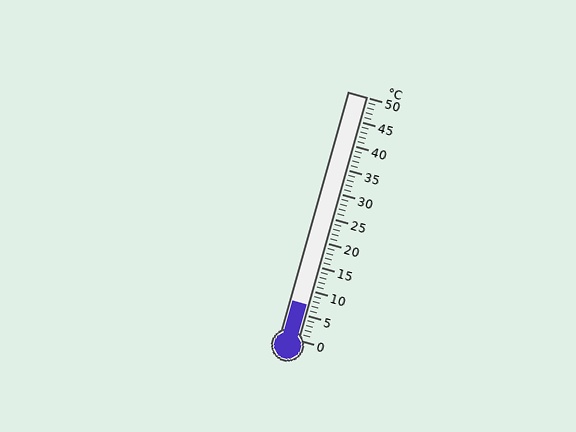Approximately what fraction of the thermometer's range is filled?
The thermometer is filled to approximately 15% of its range.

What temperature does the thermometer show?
The thermometer shows approximately 7°C.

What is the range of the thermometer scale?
The thermometer scale ranges from 0°C to 50°C.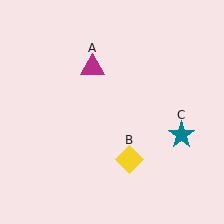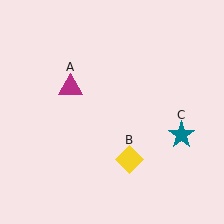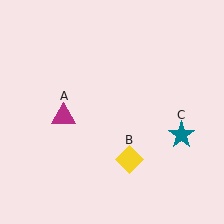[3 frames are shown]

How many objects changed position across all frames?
1 object changed position: magenta triangle (object A).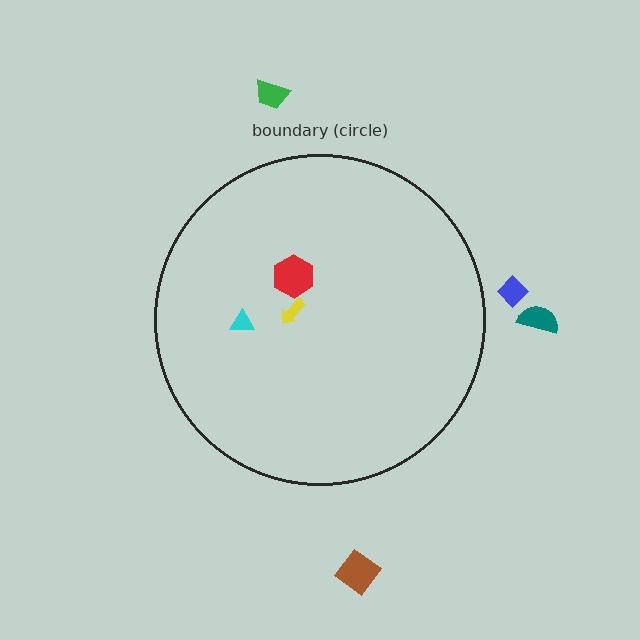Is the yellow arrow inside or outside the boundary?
Inside.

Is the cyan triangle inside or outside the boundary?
Inside.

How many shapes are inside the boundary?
3 inside, 4 outside.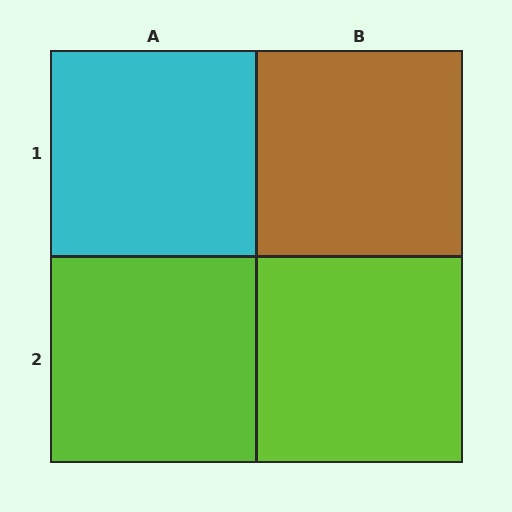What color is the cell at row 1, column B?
Brown.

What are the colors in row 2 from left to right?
Lime, lime.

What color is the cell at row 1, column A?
Cyan.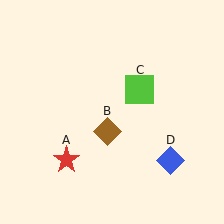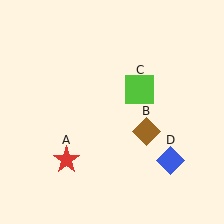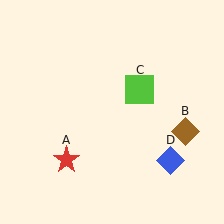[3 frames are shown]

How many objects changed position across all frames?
1 object changed position: brown diamond (object B).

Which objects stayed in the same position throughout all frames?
Red star (object A) and lime square (object C) and blue diamond (object D) remained stationary.